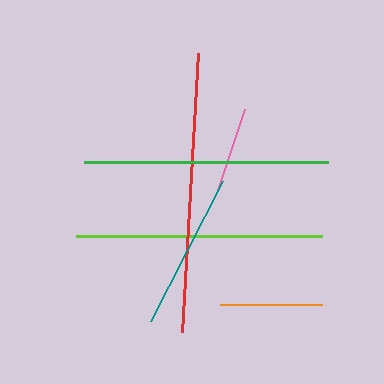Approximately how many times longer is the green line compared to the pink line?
The green line is approximately 2.8 times the length of the pink line.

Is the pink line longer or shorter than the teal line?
The teal line is longer than the pink line.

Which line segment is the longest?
The red line is the longest at approximately 280 pixels.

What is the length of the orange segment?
The orange segment is approximately 102 pixels long.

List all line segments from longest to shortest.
From longest to shortest: red, lime, green, teal, orange, pink.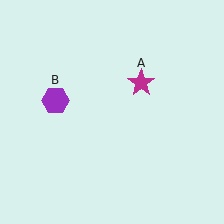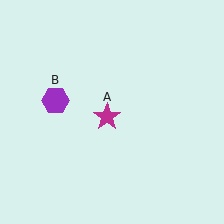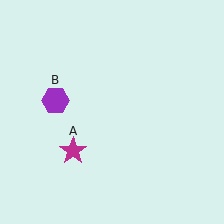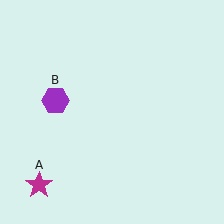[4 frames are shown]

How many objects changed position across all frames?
1 object changed position: magenta star (object A).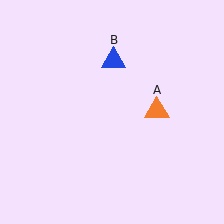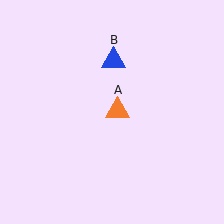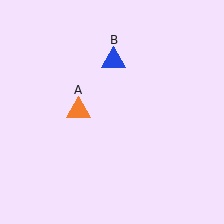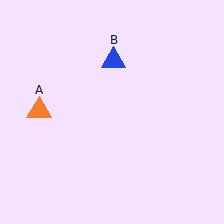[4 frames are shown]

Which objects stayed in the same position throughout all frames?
Blue triangle (object B) remained stationary.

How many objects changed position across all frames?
1 object changed position: orange triangle (object A).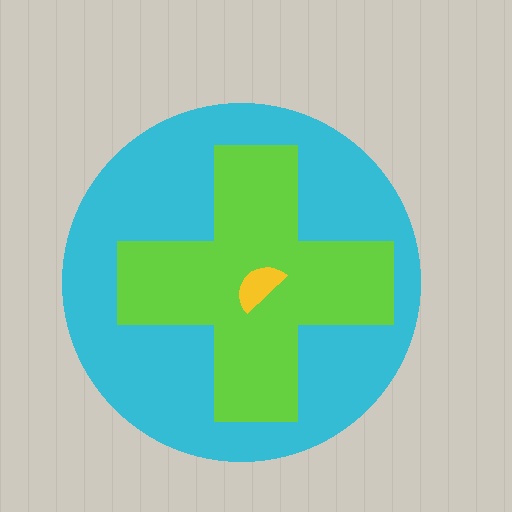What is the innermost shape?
The yellow semicircle.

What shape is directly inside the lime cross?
The yellow semicircle.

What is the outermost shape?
The cyan circle.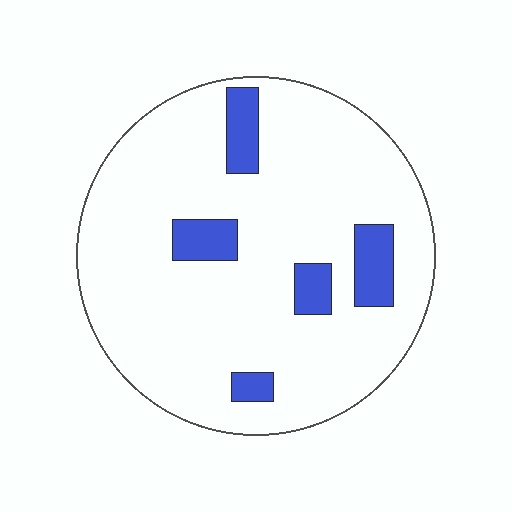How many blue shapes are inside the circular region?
5.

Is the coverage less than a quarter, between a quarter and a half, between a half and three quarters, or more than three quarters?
Less than a quarter.